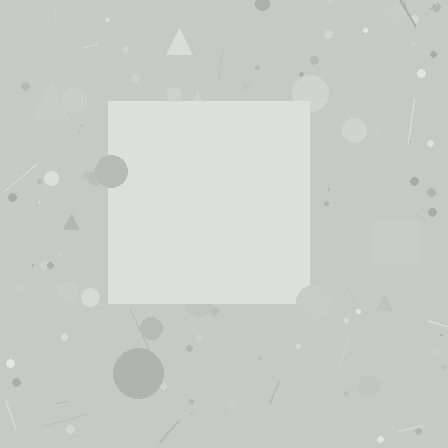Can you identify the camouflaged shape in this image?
The camouflaged shape is a square.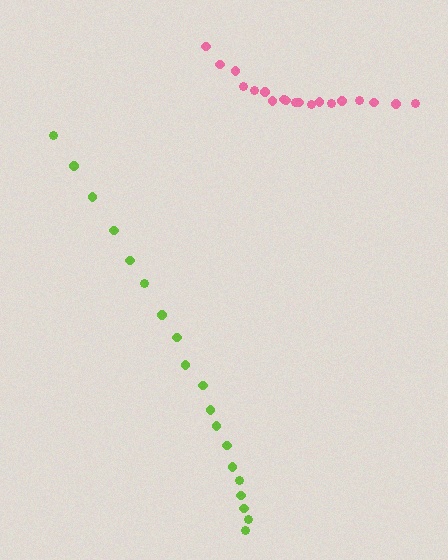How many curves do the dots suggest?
There are 2 distinct paths.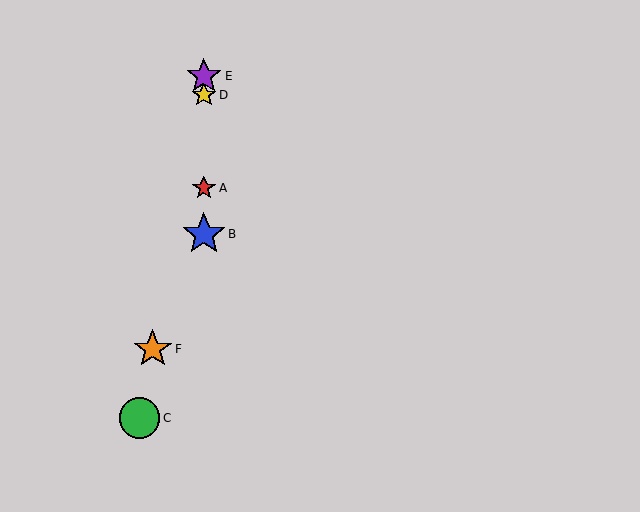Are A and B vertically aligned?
Yes, both are at x≈204.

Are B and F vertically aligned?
No, B is at x≈204 and F is at x≈153.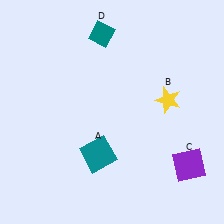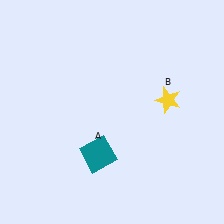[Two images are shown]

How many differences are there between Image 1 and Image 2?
There are 2 differences between the two images.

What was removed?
The purple square (C), the teal diamond (D) were removed in Image 2.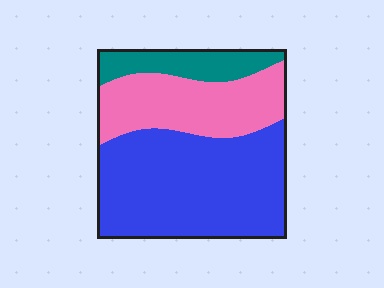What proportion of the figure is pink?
Pink takes up about one third (1/3) of the figure.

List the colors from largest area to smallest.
From largest to smallest: blue, pink, teal.